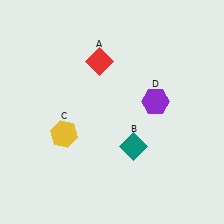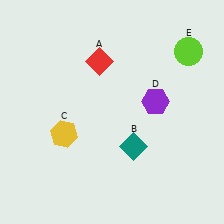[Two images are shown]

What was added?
A lime circle (E) was added in Image 2.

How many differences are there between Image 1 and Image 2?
There is 1 difference between the two images.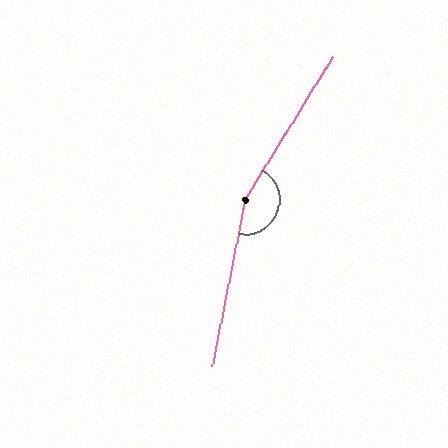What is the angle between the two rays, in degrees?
Approximately 159 degrees.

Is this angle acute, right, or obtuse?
It is obtuse.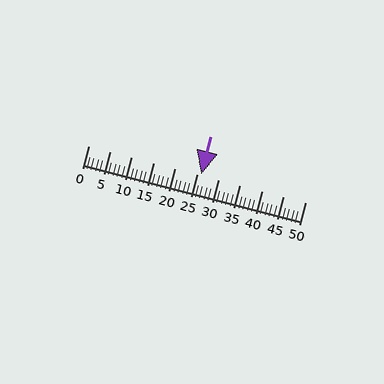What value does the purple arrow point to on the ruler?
The purple arrow points to approximately 26.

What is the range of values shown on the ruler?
The ruler shows values from 0 to 50.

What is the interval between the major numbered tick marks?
The major tick marks are spaced 5 units apart.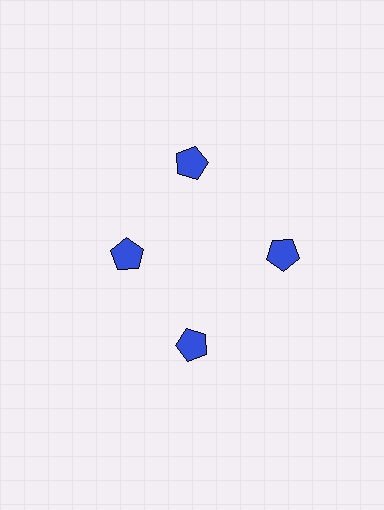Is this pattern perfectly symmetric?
No. The 4 blue pentagons are arranged in a ring, but one element near the 9 o'clock position is pulled inward toward the center, breaking the 4-fold rotational symmetry.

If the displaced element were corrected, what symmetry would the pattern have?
It would have 4-fold rotational symmetry — the pattern would map onto itself every 90 degrees.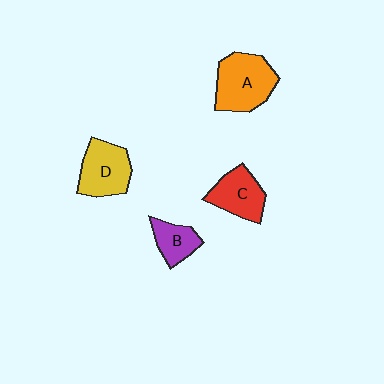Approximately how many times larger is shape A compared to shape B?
Approximately 1.9 times.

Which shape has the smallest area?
Shape B (purple).